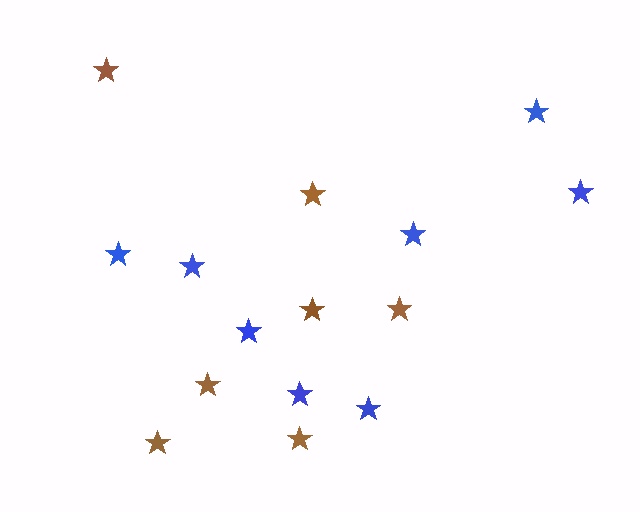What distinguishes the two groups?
There are 2 groups: one group of brown stars (7) and one group of blue stars (8).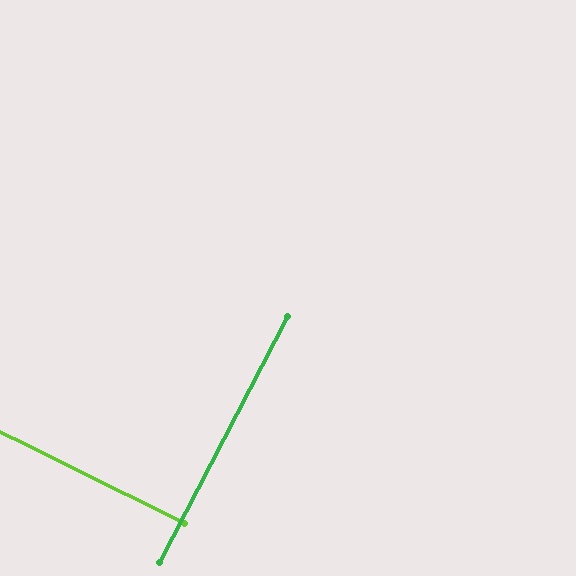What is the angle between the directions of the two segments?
Approximately 89 degrees.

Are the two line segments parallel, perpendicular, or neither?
Perpendicular — they meet at approximately 89°.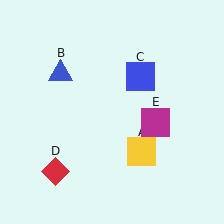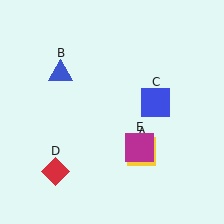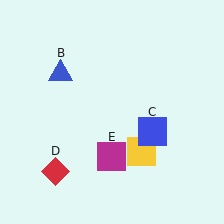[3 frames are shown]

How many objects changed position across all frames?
2 objects changed position: blue square (object C), magenta square (object E).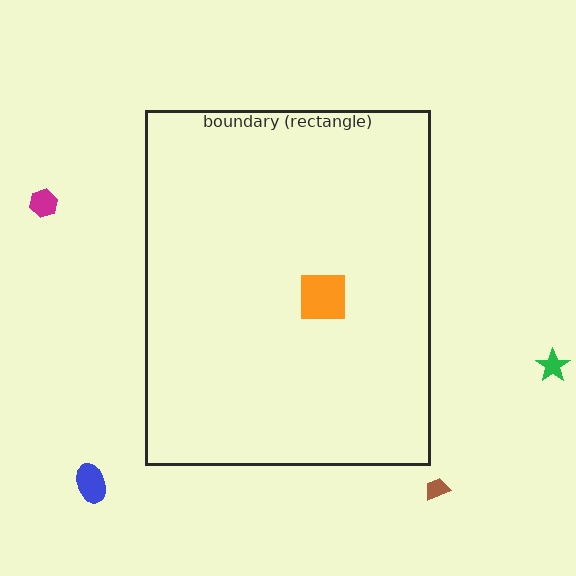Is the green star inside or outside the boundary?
Outside.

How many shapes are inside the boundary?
1 inside, 4 outside.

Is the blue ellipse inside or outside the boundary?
Outside.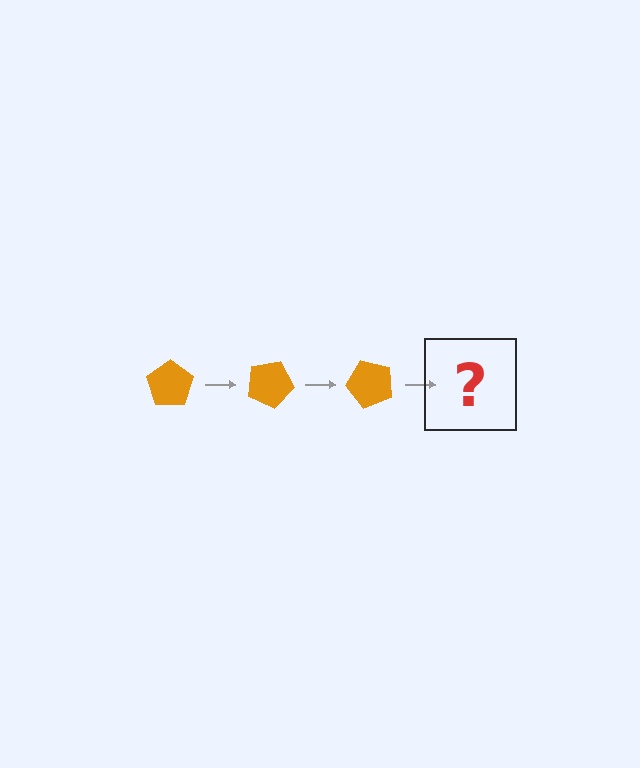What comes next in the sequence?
The next element should be an orange pentagon rotated 75 degrees.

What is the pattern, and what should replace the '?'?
The pattern is that the pentagon rotates 25 degrees each step. The '?' should be an orange pentagon rotated 75 degrees.